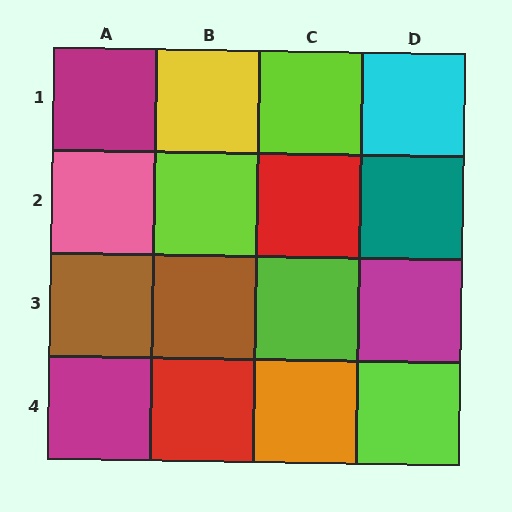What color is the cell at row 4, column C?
Orange.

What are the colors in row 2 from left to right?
Pink, lime, red, teal.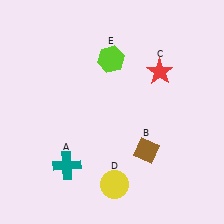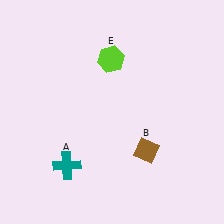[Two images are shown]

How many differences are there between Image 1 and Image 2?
There are 2 differences between the two images.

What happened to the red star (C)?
The red star (C) was removed in Image 2. It was in the top-right area of Image 1.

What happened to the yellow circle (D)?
The yellow circle (D) was removed in Image 2. It was in the bottom-right area of Image 1.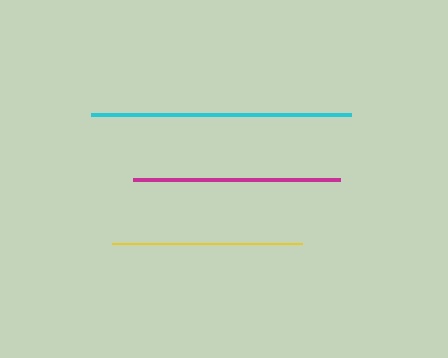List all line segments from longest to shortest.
From longest to shortest: cyan, magenta, yellow.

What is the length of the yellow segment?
The yellow segment is approximately 189 pixels long.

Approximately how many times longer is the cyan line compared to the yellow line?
The cyan line is approximately 1.4 times the length of the yellow line.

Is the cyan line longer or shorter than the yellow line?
The cyan line is longer than the yellow line.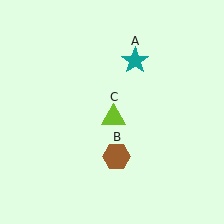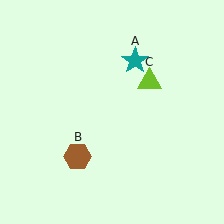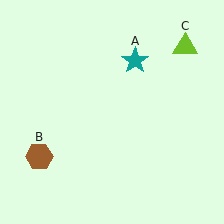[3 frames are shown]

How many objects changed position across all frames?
2 objects changed position: brown hexagon (object B), lime triangle (object C).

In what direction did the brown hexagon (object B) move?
The brown hexagon (object B) moved left.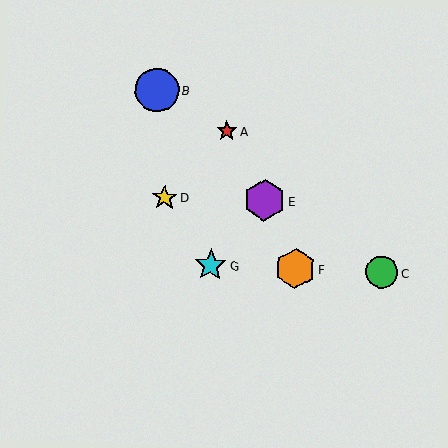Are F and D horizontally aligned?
No, F is at y≈269 and D is at y≈197.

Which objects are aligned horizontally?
Objects C, F, G are aligned horizontally.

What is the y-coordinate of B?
Object B is at y≈90.